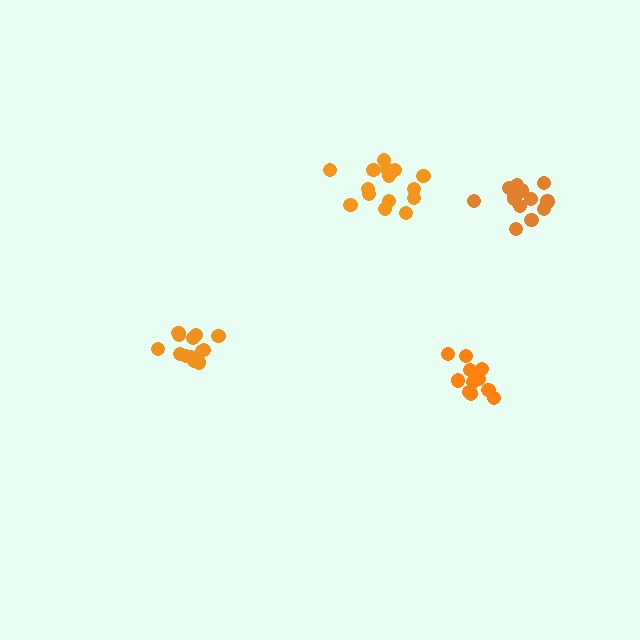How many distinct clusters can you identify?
There are 4 distinct clusters.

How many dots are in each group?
Group 1: 11 dots, Group 2: 13 dots, Group 3: 15 dots, Group 4: 13 dots (52 total).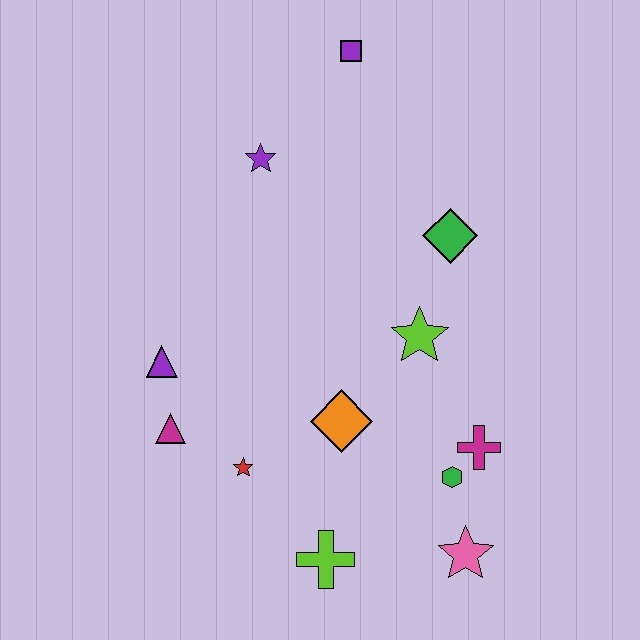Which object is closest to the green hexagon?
The magenta cross is closest to the green hexagon.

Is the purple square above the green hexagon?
Yes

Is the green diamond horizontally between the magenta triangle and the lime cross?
No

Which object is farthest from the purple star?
The pink star is farthest from the purple star.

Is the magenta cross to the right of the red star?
Yes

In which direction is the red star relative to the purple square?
The red star is below the purple square.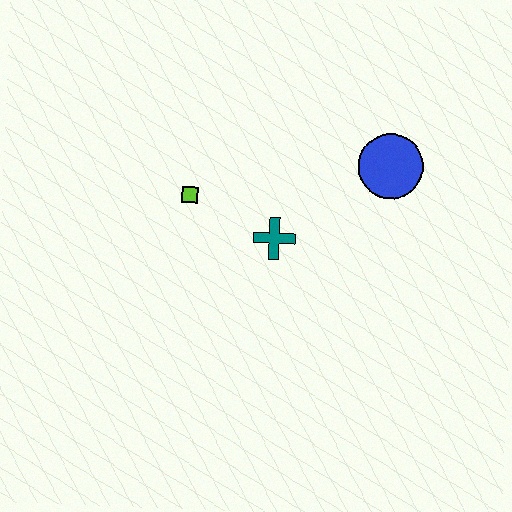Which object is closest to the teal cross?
The lime square is closest to the teal cross.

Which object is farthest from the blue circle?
The lime square is farthest from the blue circle.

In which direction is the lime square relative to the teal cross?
The lime square is to the left of the teal cross.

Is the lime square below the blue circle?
Yes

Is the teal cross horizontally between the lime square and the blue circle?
Yes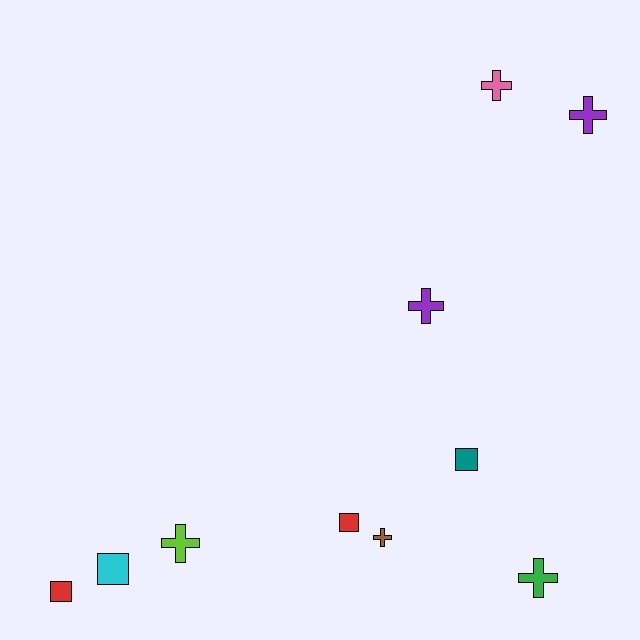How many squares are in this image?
There are 4 squares.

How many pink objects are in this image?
There is 1 pink object.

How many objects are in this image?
There are 10 objects.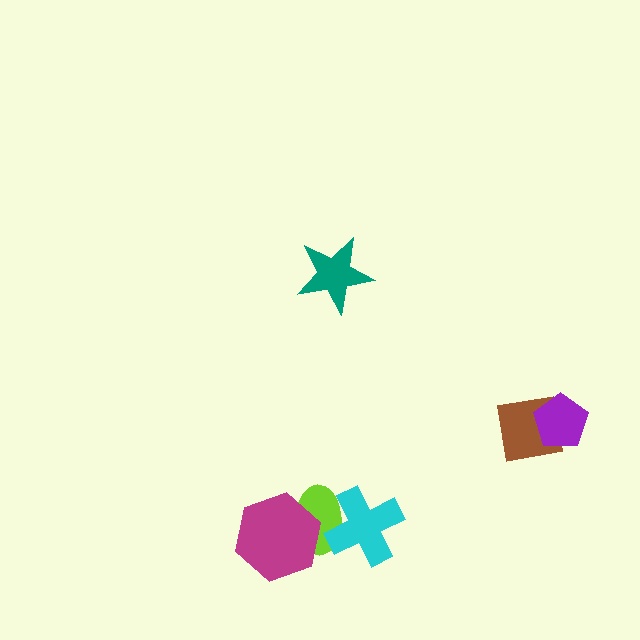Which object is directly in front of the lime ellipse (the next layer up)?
The cyan cross is directly in front of the lime ellipse.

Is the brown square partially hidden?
Yes, it is partially covered by another shape.